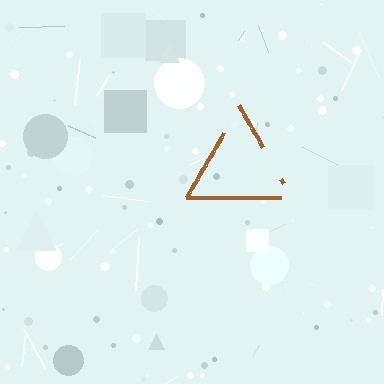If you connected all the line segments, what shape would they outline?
They would outline a triangle.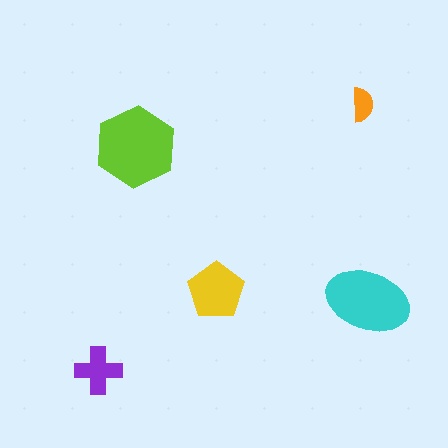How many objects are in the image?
There are 5 objects in the image.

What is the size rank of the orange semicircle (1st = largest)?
5th.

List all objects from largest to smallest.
The lime hexagon, the cyan ellipse, the yellow pentagon, the purple cross, the orange semicircle.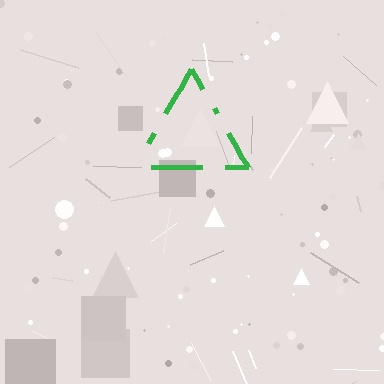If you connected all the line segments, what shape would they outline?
They would outline a triangle.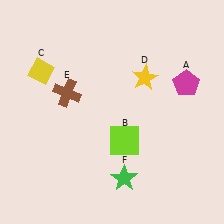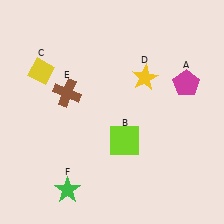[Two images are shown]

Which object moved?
The green star (F) moved left.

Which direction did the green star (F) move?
The green star (F) moved left.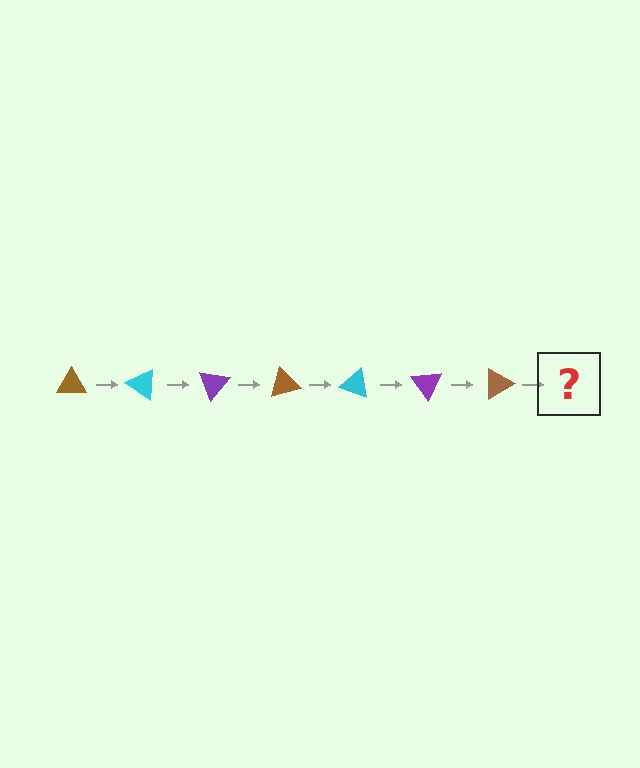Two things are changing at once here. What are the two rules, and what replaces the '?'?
The two rules are that it rotates 35 degrees each step and the color cycles through brown, cyan, and purple. The '?' should be a cyan triangle, rotated 245 degrees from the start.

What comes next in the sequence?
The next element should be a cyan triangle, rotated 245 degrees from the start.